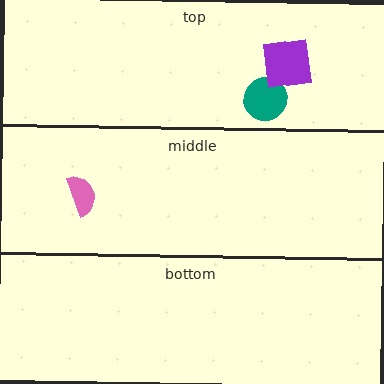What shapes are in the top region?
The teal circle, the purple square.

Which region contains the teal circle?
The top region.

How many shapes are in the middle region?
1.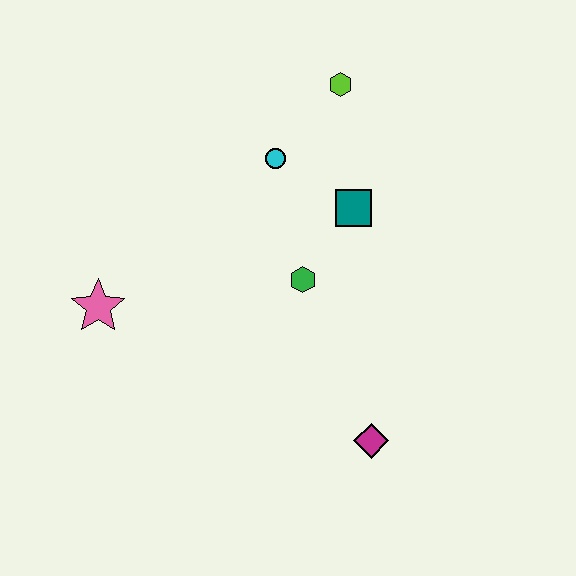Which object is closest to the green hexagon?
The teal square is closest to the green hexagon.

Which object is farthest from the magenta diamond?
The lime hexagon is farthest from the magenta diamond.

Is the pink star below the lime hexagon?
Yes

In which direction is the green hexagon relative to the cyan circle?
The green hexagon is below the cyan circle.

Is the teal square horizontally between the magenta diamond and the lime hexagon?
Yes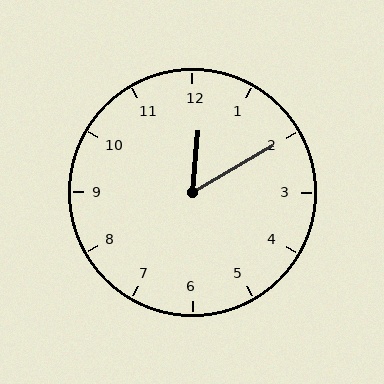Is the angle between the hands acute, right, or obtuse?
It is acute.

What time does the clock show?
12:10.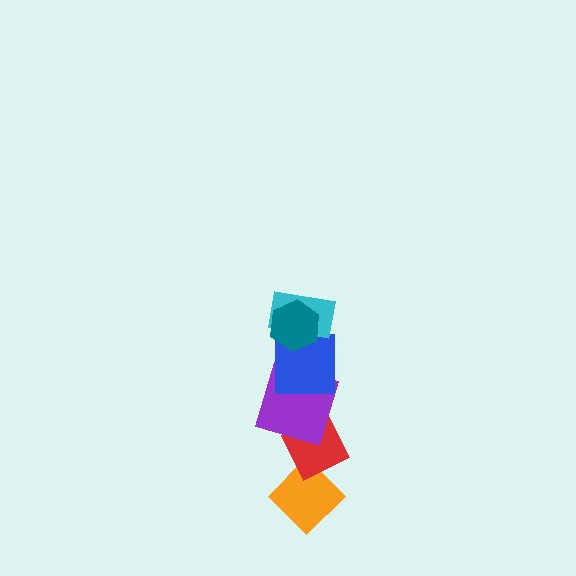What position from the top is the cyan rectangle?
The cyan rectangle is 2nd from the top.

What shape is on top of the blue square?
The cyan rectangle is on top of the blue square.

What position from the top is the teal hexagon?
The teal hexagon is 1st from the top.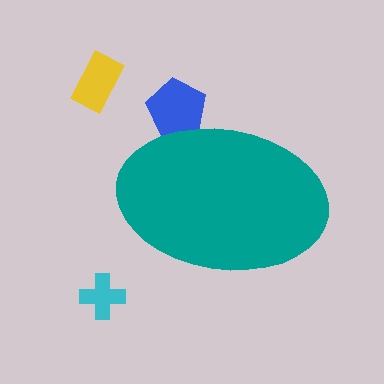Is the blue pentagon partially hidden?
Yes, the blue pentagon is partially hidden behind the teal ellipse.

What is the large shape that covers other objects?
A teal ellipse.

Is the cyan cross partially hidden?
No, the cyan cross is fully visible.